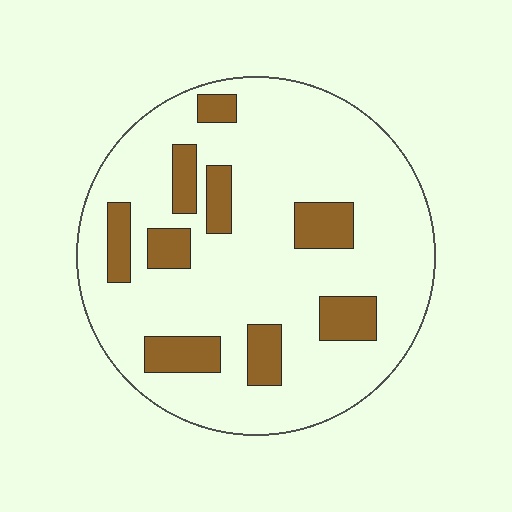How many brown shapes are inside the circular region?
9.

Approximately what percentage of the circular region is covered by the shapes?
Approximately 20%.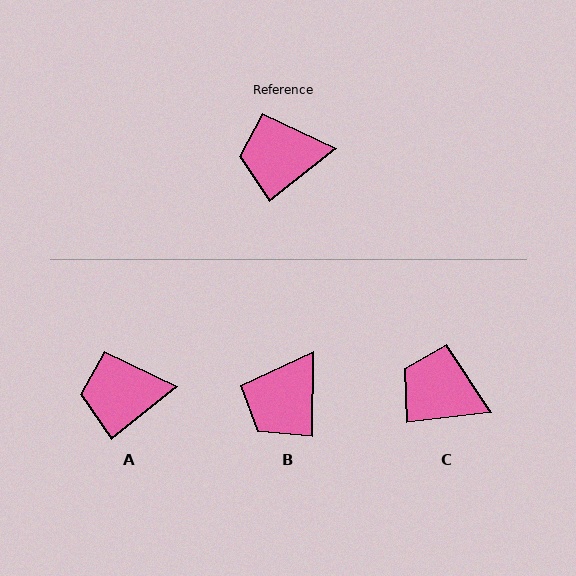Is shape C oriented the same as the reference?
No, it is off by about 32 degrees.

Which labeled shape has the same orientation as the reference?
A.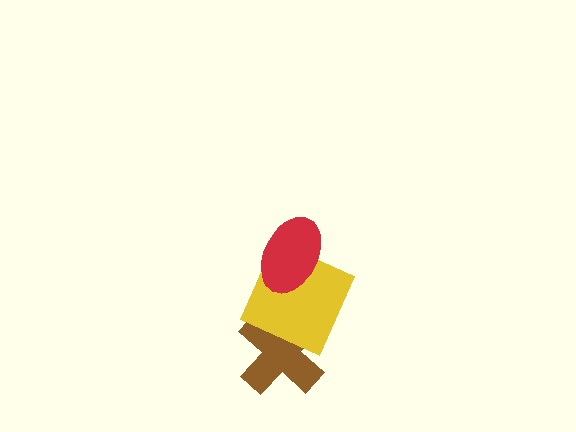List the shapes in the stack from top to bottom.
From top to bottom: the red ellipse, the yellow square, the brown cross.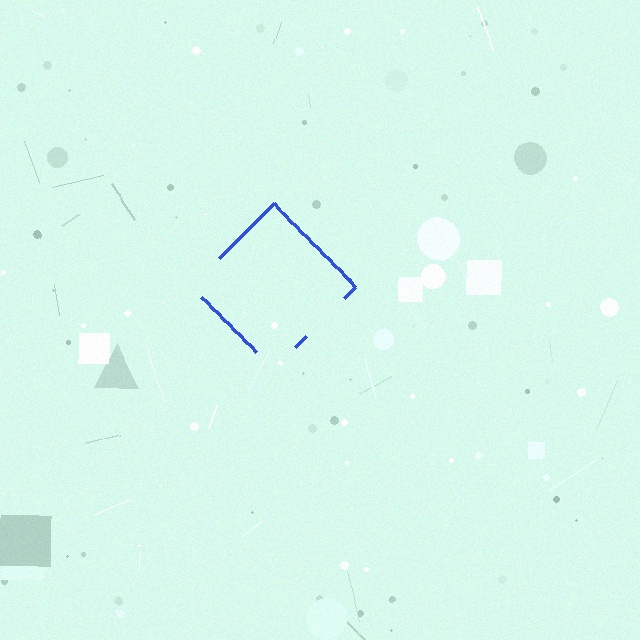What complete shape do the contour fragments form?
The contour fragments form a diamond.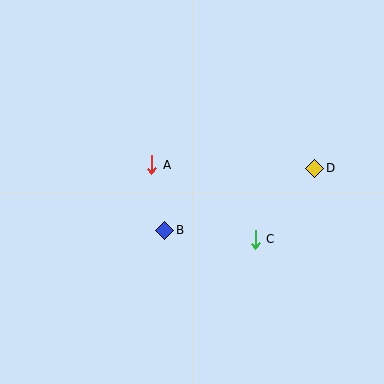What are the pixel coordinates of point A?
Point A is at (152, 165).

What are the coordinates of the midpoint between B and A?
The midpoint between B and A is at (158, 198).